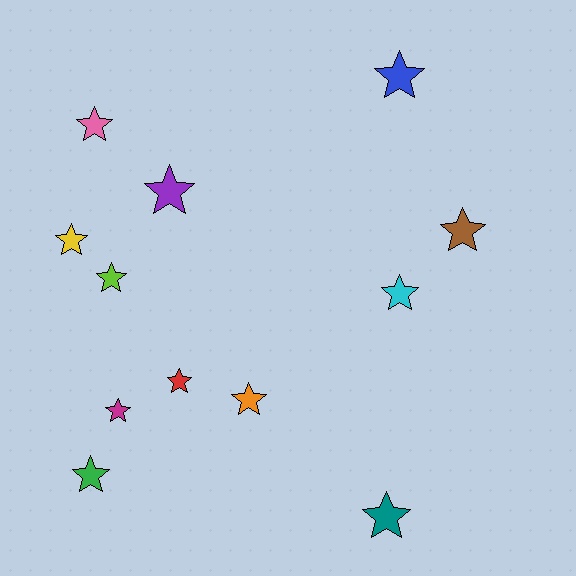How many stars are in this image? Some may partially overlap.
There are 12 stars.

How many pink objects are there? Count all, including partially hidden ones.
There is 1 pink object.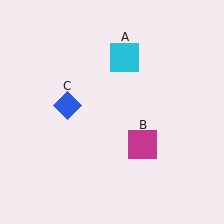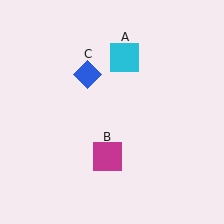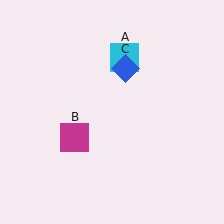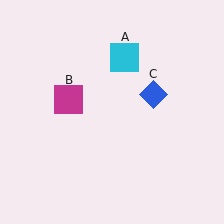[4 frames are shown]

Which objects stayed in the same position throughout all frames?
Cyan square (object A) remained stationary.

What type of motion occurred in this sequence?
The magenta square (object B), blue diamond (object C) rotated clockwise around the center of the scene.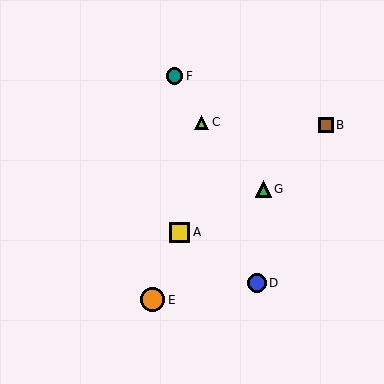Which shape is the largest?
The orange circle (labeled E) is the largest.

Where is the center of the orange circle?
The center of the orange circle is at (153, 300).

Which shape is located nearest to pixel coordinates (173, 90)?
The teal circle (labeled F) at (174, 76) is nearest to that location.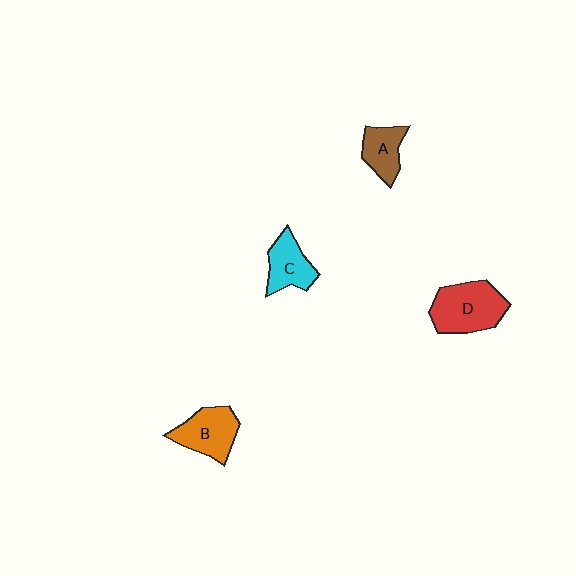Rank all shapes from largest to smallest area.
From largest to smallest: D (red), B (orange), C (cyan), A (brown).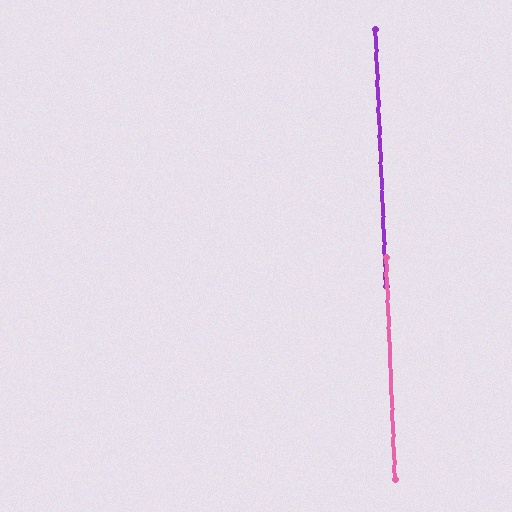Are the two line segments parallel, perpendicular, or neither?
Parallel — their directions differ by only 0.1°.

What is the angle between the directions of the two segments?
Approximately 0 degrees.